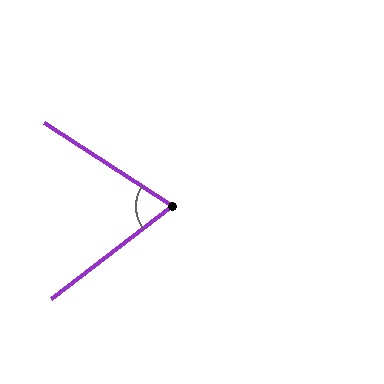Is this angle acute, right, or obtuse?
It is acute.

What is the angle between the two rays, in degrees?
Approximately 70 degrees.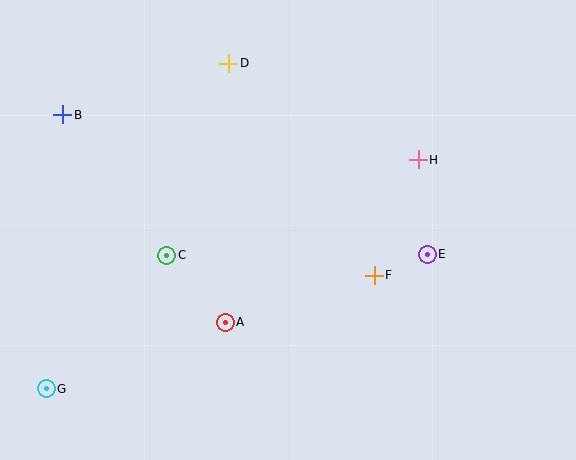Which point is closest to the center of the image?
Point F at (374, 275) is closest to the center.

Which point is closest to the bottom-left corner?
Point G is closest to the bottom-left corner.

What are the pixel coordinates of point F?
Point F is at (374, 275).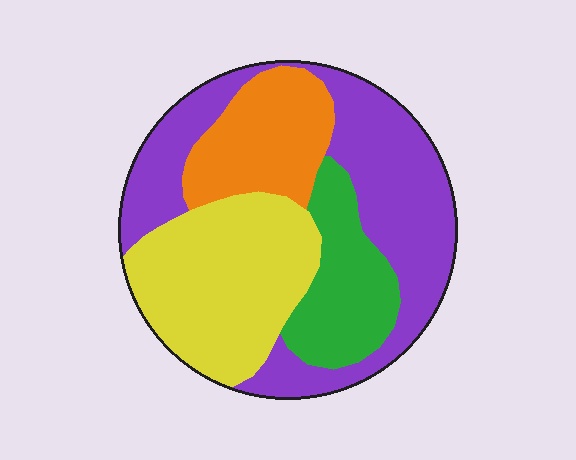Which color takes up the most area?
Purple, at roughly 40%.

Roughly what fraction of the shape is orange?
Orange takes up about one sixth (1/6) of the shape.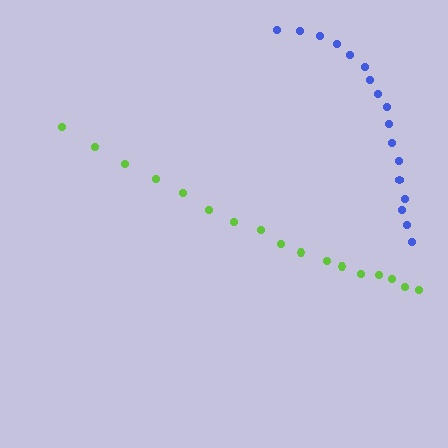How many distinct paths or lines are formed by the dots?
There are 2 distinct paths.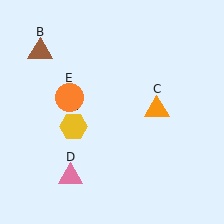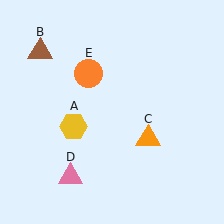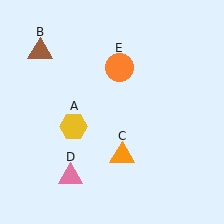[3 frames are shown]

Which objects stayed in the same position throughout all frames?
Yellow hexagon (object A) and brown triangle (object B) and pink triangle (object D) remained stationary.